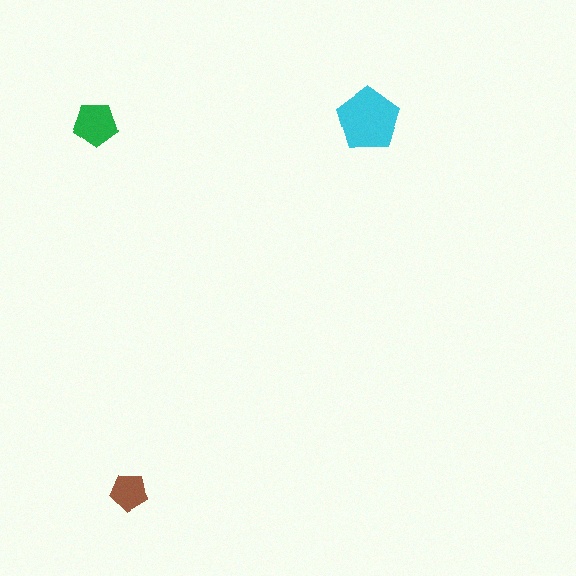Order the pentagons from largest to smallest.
the cyan one, the green one, the brown one.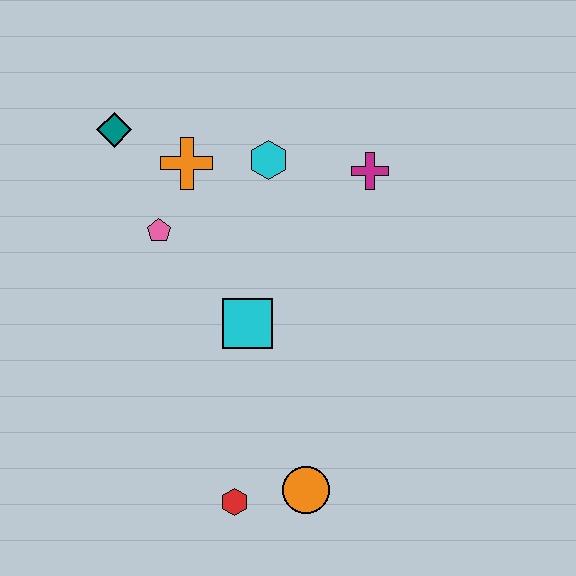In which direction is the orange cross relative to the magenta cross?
The orange cross is to the left of the magenta cross.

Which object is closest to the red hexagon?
The orange circle is closest to the red hexagon.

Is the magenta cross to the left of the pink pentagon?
No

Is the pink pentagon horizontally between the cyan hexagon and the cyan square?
No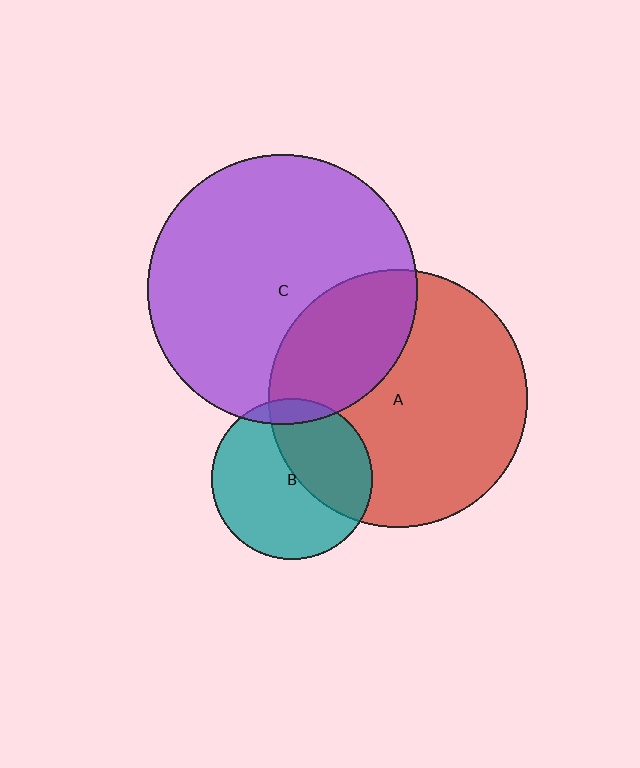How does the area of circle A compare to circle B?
Approximately 2.6 times.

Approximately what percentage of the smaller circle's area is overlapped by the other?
Approximately 40%.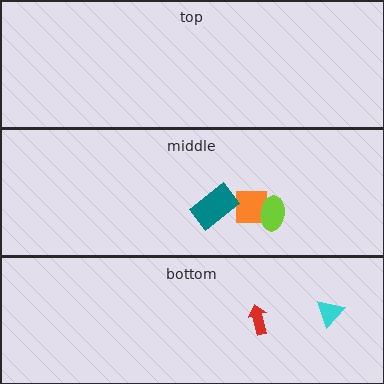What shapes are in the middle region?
The orange square, the lime ellipse, the teal rectangle.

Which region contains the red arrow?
The bottom region.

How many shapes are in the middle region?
3.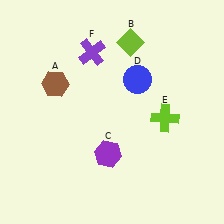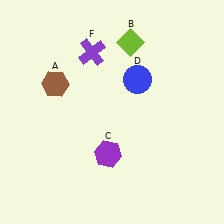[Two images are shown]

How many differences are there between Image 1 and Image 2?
There is 1 difference between the two images.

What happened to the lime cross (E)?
The lime cross (E) was removed in Image 2. It was in the bottom-right area of Image 1.